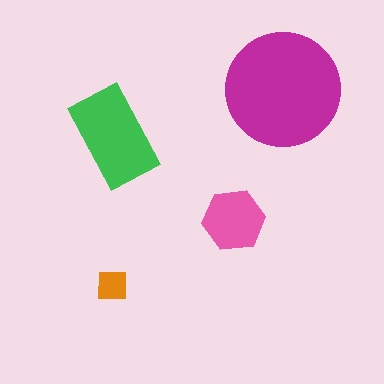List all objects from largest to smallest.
The magenta circle, the green rectangle, the pink hexagon, the orange square.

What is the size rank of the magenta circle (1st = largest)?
1st.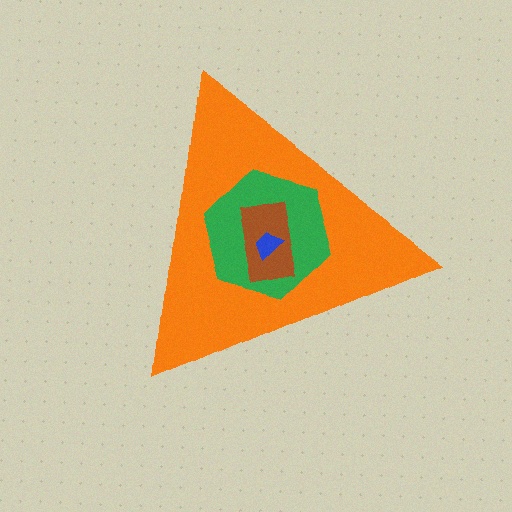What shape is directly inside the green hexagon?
The brown rectangle.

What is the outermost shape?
The orange triangle.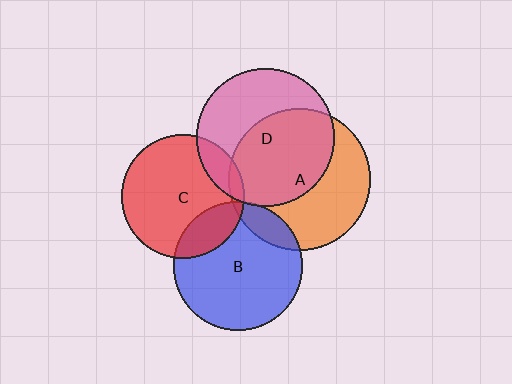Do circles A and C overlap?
Yes.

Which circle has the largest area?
Circle A (orange).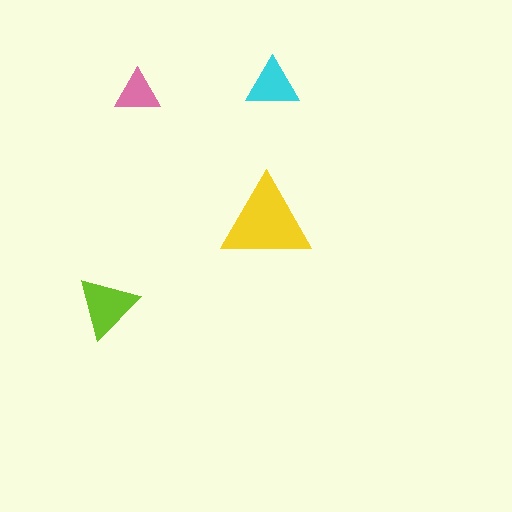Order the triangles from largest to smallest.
the yellow one, the lime one, the cyan one, the pink one.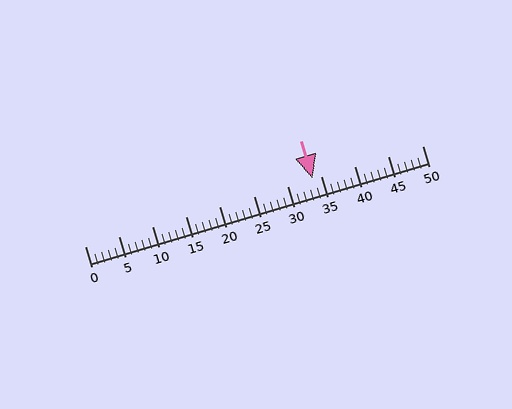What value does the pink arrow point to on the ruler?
The pink arrow points to approximately 34.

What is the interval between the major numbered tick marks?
The major tick marks are spaced 5 units apart.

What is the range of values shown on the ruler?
The ruler shows values from 0 to 50.